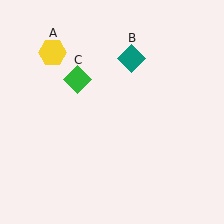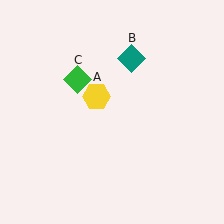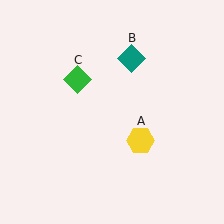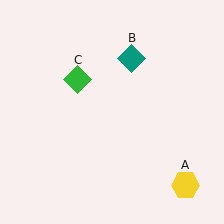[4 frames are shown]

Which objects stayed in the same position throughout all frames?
Teal diamond (object B) and green diamond (object C) remained stationary.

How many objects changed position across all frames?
1 object changed position: yellow hexagon (object A).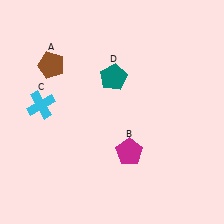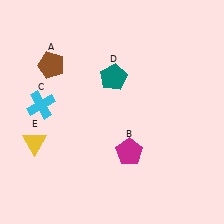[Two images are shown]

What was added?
A yellow triangle (E) was added in Image 2.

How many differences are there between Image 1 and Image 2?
There is 1 difference between the two images.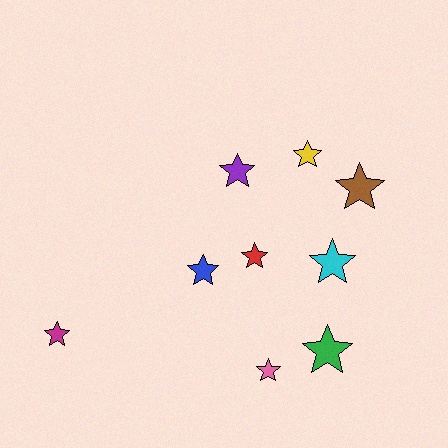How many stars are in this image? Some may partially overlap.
There are 9 stars.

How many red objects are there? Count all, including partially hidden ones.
There is 1 red object.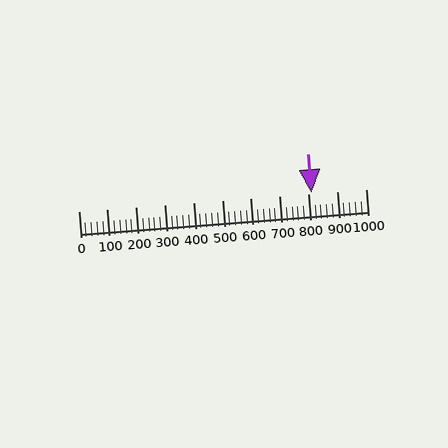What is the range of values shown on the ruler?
The ruler shows values from 0 to 1000.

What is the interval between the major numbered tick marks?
The major tick marks are spaced 100 units apart.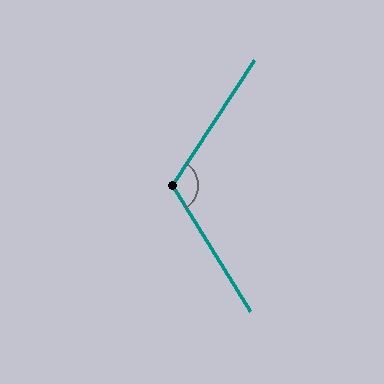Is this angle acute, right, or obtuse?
It is obtuse.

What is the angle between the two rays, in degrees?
Approximately 115 degrees.